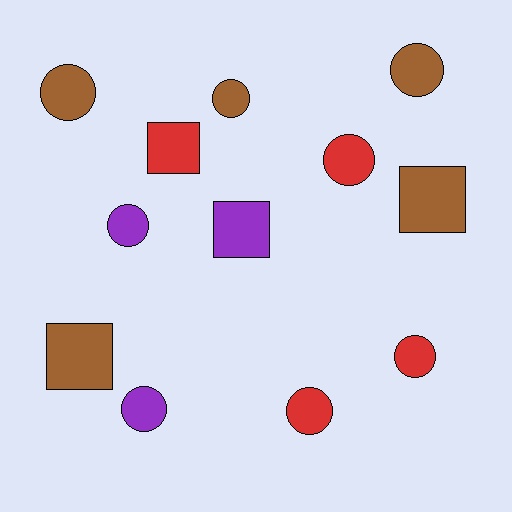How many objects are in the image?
There are 12 objects.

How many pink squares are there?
There are no pink squares.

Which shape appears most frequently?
Circle, with 8 objects.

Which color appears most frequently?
Brown, with 5 objects.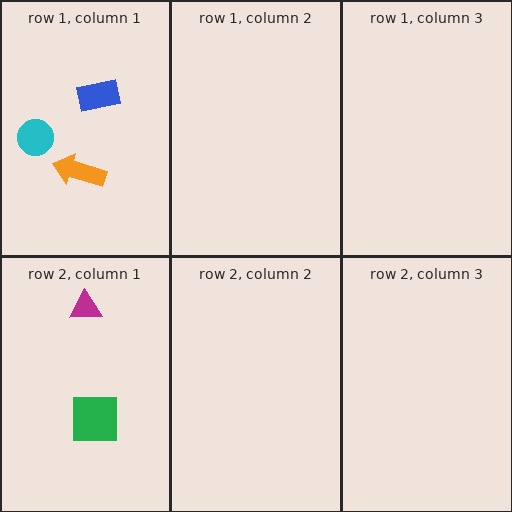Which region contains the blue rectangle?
The row 1, column 1 region.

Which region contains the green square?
The row 2, column 1 region.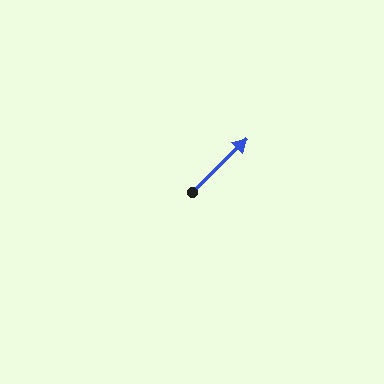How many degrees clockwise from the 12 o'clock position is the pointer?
Approximately 45 degrees.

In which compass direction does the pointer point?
Northeast.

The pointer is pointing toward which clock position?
Roughly 2 o'clock.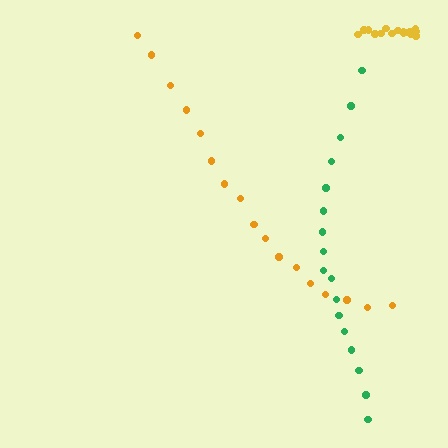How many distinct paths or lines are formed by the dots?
There are 3 distinct paths.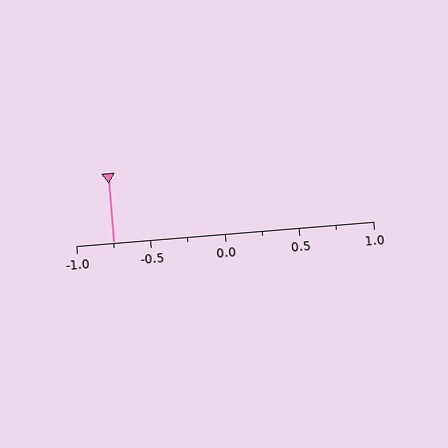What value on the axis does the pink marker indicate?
The marker indicates approximately -0.75.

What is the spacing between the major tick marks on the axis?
The major ticks are spaced 0.5 apart.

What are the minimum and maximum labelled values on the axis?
The axis runs from -1.0 to 1.0.